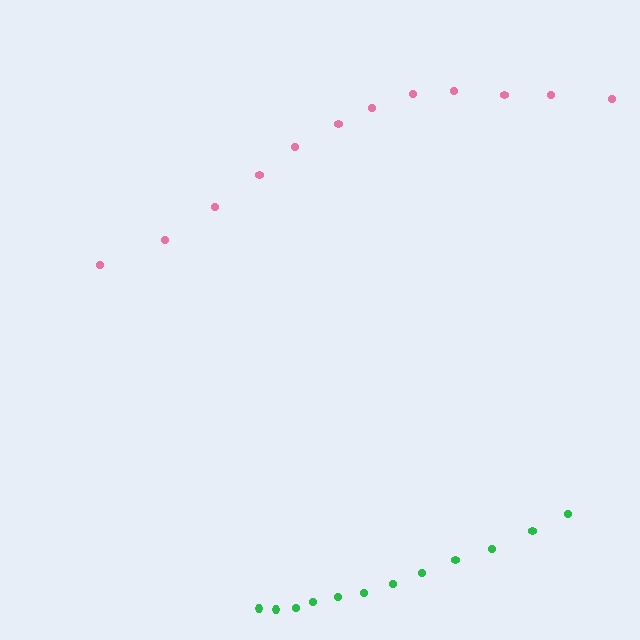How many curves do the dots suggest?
There are 2 distinct paths.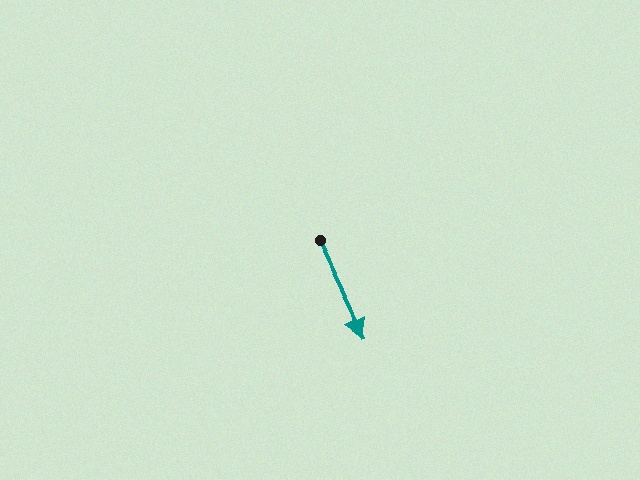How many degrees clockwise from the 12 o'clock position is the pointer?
Approximately 154 degrees.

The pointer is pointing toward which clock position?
Roughly 5 o'clock.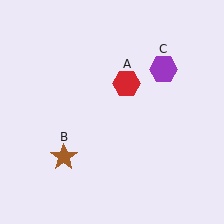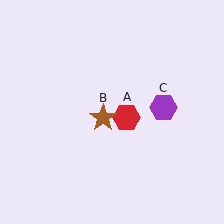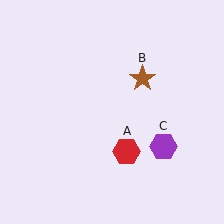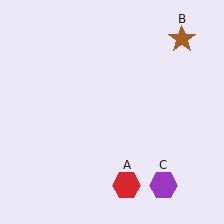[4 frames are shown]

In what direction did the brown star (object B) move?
The brown star (object B) moved up and to the right.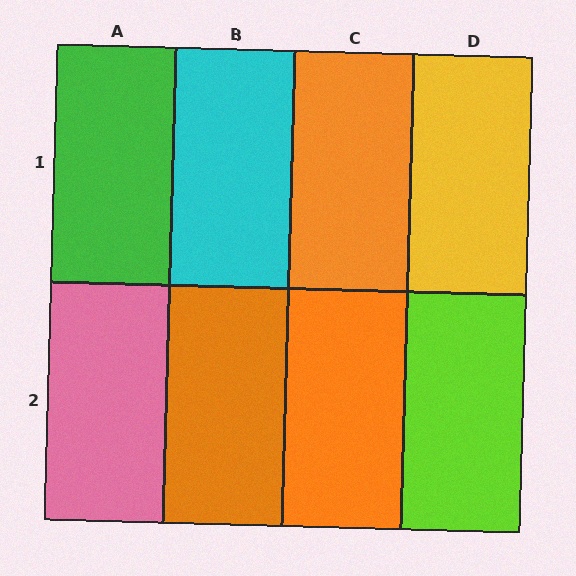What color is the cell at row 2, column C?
Orange.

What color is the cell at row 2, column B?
Orange.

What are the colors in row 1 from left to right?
Green, cyan, orange, yellow.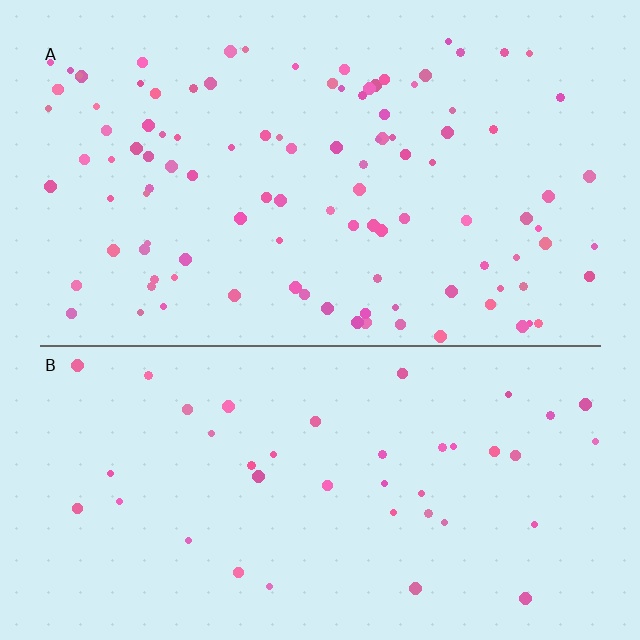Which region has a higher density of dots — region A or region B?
A (the top).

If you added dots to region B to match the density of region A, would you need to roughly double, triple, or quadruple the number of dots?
Approximately triple.